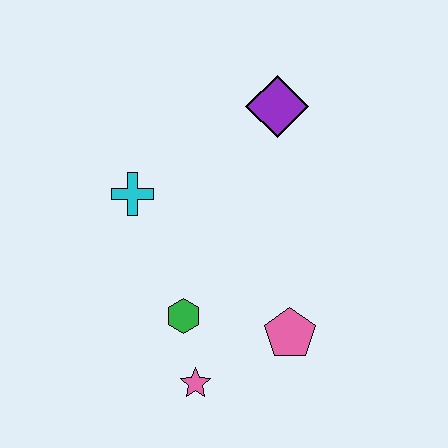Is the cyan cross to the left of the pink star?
Yes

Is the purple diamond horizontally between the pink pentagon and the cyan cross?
Yes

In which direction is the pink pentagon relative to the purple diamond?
The pink pentagon is below the purple diamond.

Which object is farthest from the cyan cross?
The pink pentagon is farthest from the cyan cross.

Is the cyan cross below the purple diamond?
Yes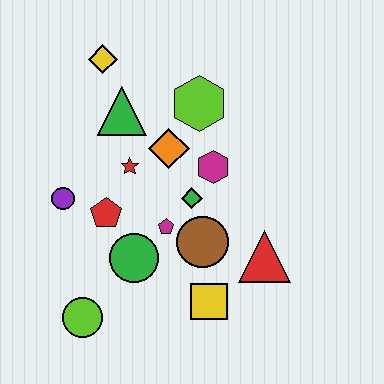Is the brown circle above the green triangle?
No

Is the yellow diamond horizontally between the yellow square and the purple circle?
Yes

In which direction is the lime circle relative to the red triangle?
The lime circle is to the left of the red triangle.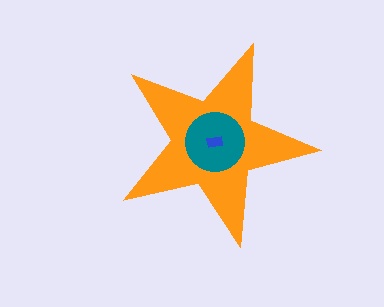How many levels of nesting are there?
3.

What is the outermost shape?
The orange star.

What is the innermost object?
The blue rectangle.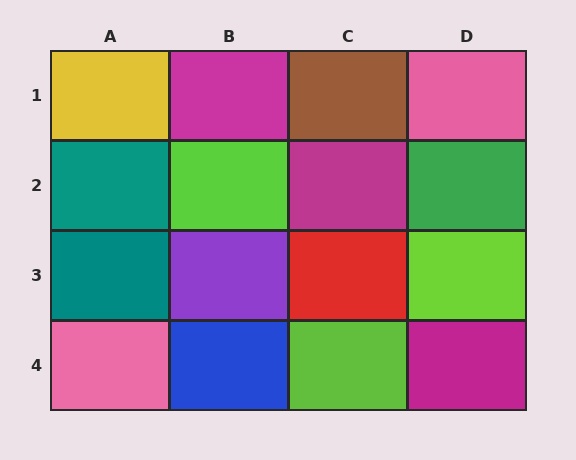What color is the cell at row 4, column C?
Lime.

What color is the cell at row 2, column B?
Lime.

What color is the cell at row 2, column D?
Green.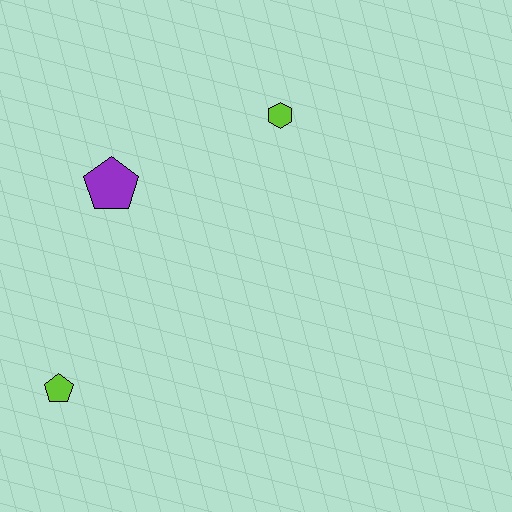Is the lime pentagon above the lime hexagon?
No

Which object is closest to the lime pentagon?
The purple pentagon is closest to the lime pentagon.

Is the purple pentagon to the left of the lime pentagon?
No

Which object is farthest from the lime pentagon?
The lime hexagon is farthest from the lime pentagon.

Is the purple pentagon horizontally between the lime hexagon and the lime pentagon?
Yes